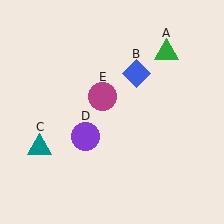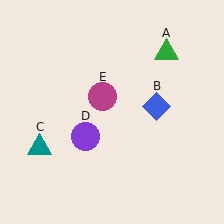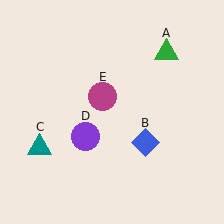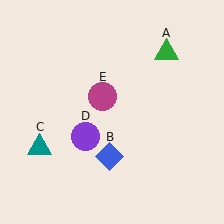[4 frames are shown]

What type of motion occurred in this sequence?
The blue diamond (object B) rotated clockwise around the center of the scene.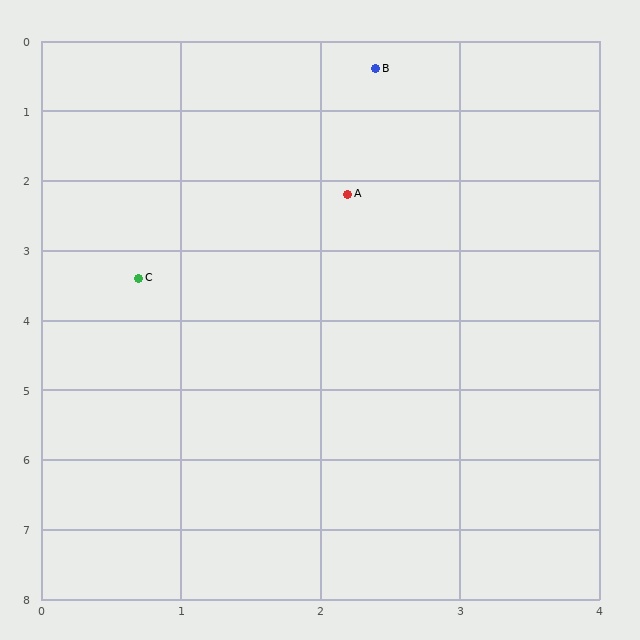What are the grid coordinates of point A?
Point A is at approximately (2.2, 2.2).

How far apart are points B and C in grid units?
Points B and C are about 3.4 grid units apart.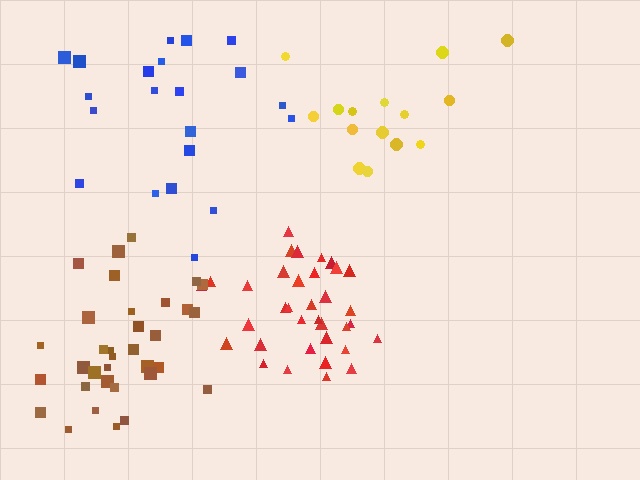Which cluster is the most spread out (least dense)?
Yellow.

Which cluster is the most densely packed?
Red.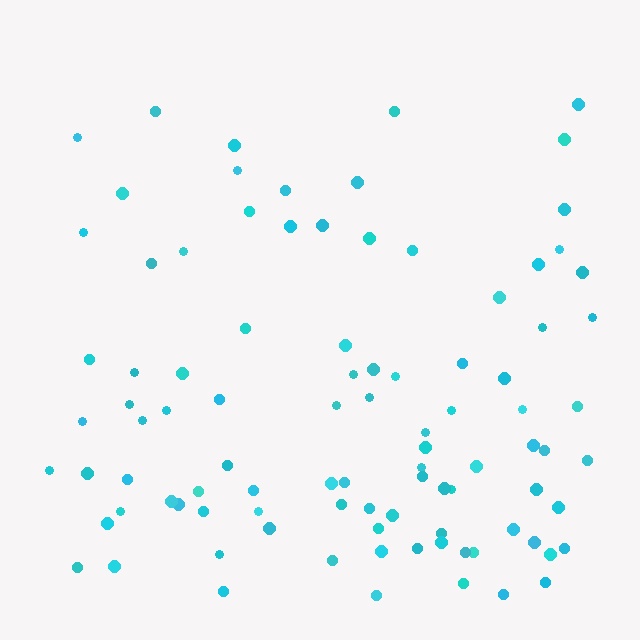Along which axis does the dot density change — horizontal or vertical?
Vertical.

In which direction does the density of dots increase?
From top to bottom, with the bottom side densest.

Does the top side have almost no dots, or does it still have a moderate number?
Still a moderate number, just noticeably fewer than the bottom.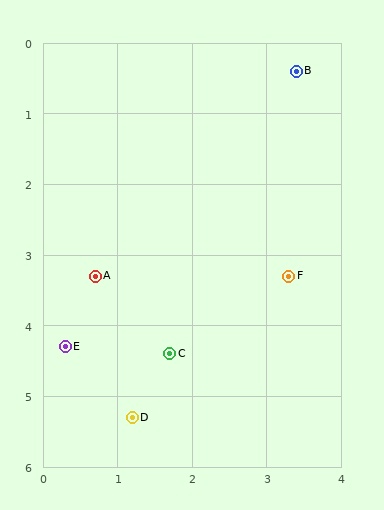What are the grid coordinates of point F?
Point F is at approximately (3.3, 3.3).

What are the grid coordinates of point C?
Point C is at approximately (1.7, 4.4).